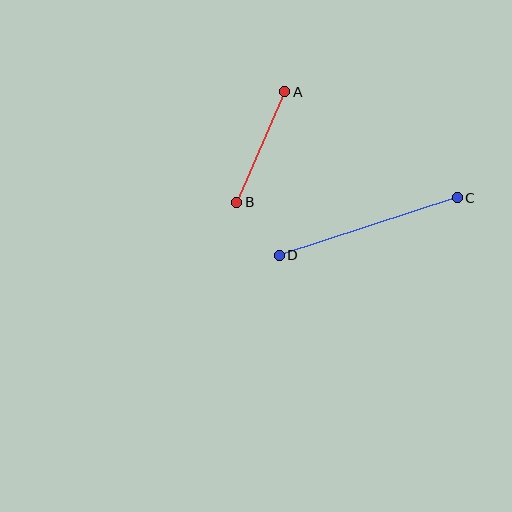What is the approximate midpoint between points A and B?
The midpoint is at approximately (261, 147) pixels.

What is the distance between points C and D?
The distance is approximately 187 pixels.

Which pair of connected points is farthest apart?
Points C and D are farthest apart.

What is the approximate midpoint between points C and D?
The midpoint is at approximately (368, 227) pixels.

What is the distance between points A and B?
The distance is approximately 120 pixels.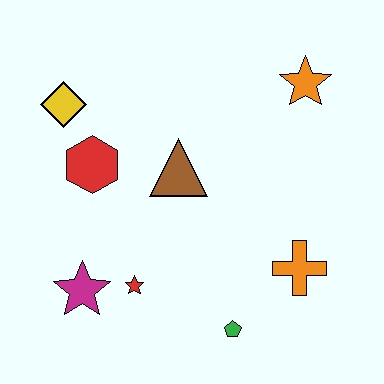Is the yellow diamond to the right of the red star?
No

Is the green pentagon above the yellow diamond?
No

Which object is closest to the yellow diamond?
The red hexagon is closest to the yellow diamond.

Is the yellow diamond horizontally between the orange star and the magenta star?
No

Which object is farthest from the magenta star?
The orange star is farthest from the magenta star.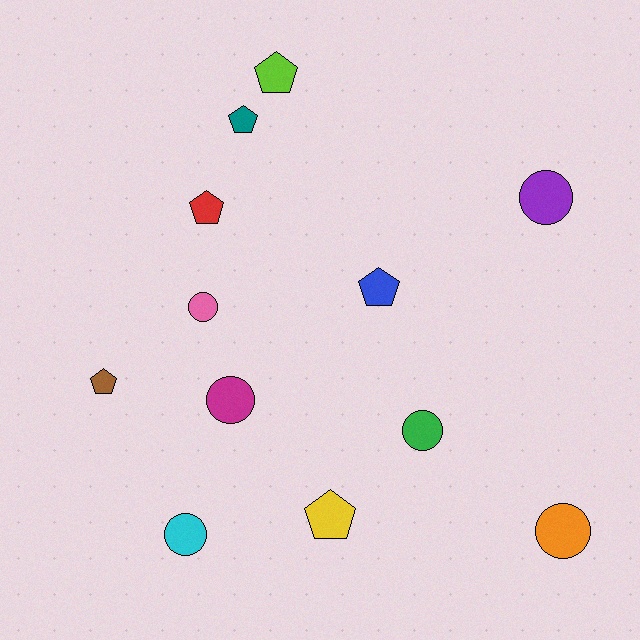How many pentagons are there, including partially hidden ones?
There are 6 pentagons.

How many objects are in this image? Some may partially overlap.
There are 12 objects.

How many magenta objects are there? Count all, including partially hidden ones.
There is 1 magenta object.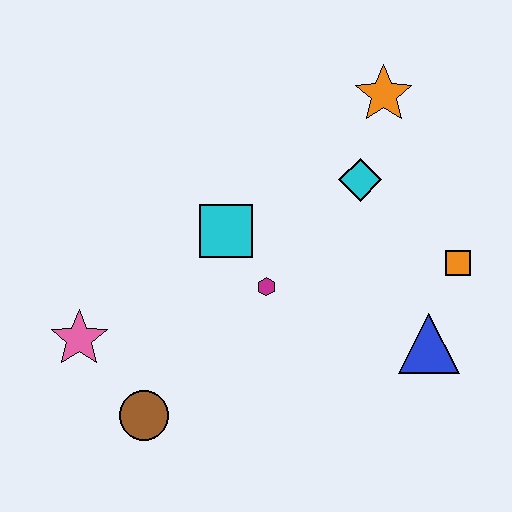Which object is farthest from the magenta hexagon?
The orange star is farthest from the magenta hexagon.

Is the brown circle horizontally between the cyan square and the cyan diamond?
No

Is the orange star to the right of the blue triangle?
No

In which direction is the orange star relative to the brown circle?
The orange star is above the brown circle.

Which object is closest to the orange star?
The cyan diamond is closest to the orange star.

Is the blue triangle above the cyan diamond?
No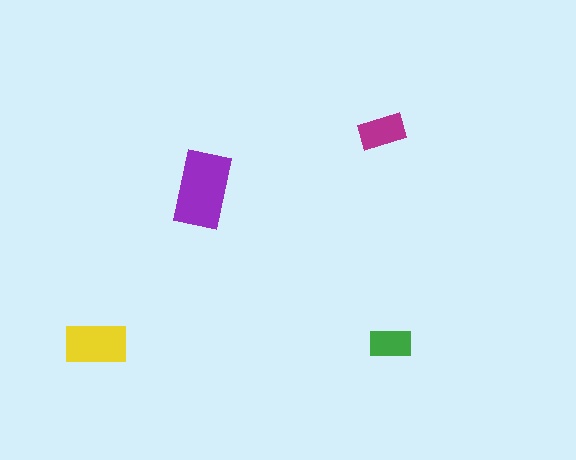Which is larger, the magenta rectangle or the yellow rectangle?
The yellow one.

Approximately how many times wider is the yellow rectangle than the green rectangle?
About 1.5 times wider.